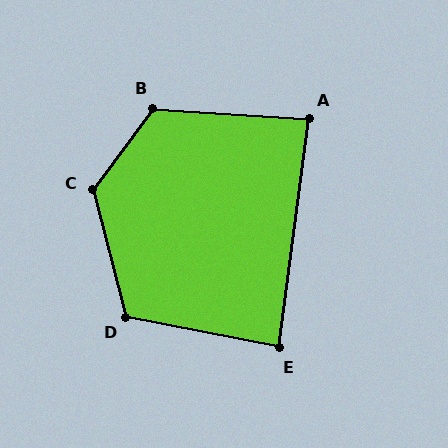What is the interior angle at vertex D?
Approximately 116 degrees (obtuse).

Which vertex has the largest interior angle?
C, at approximately 129 degrees.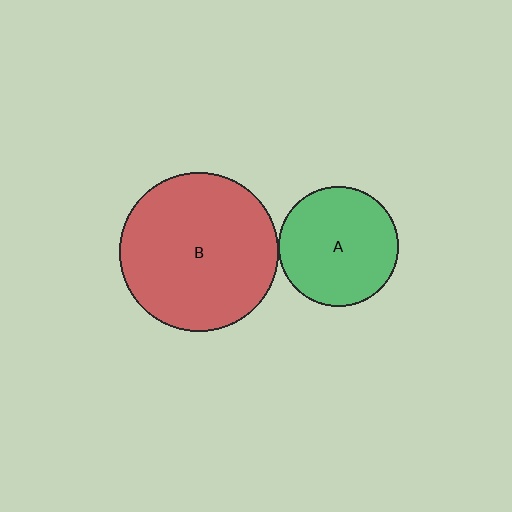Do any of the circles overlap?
No, none of the circles overlap.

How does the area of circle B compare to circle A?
Approximately 1.8 times.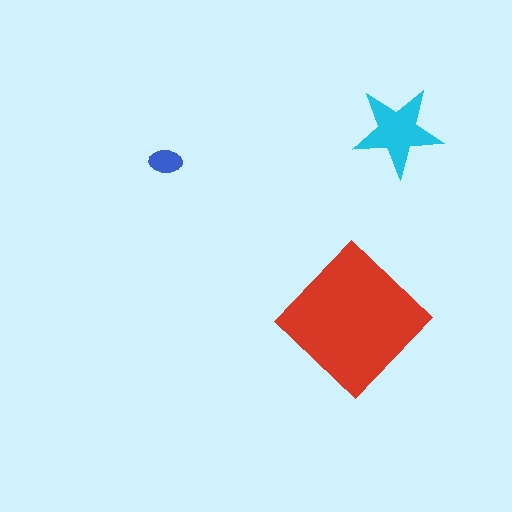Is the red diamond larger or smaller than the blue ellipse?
Larger.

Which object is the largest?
The red diamond.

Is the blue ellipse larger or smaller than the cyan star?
Smaller.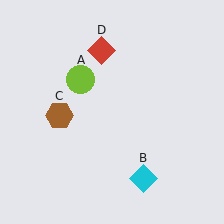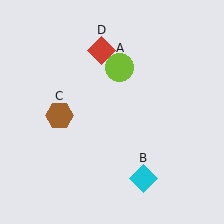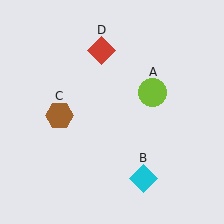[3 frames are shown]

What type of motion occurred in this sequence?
The lime circle (object A) rotated clockwise around the center of the scene.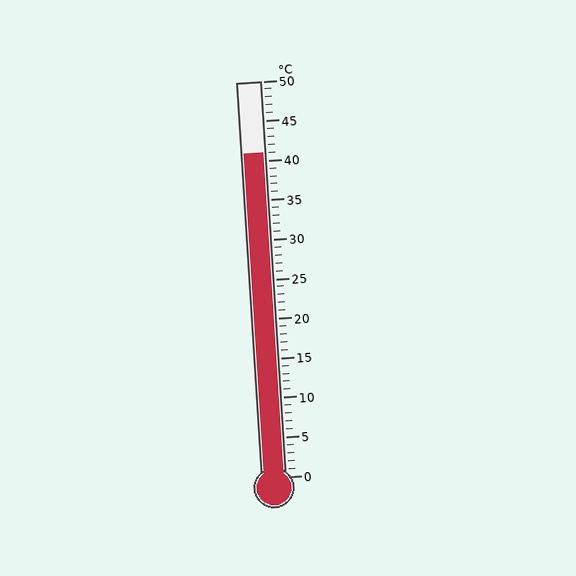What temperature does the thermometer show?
The thermometer shows approximately 41°C.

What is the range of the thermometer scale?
The thermometer scale ranges from 0°C to 50°C.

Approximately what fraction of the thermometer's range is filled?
The thermometer is filled to approximately 80% of its range.